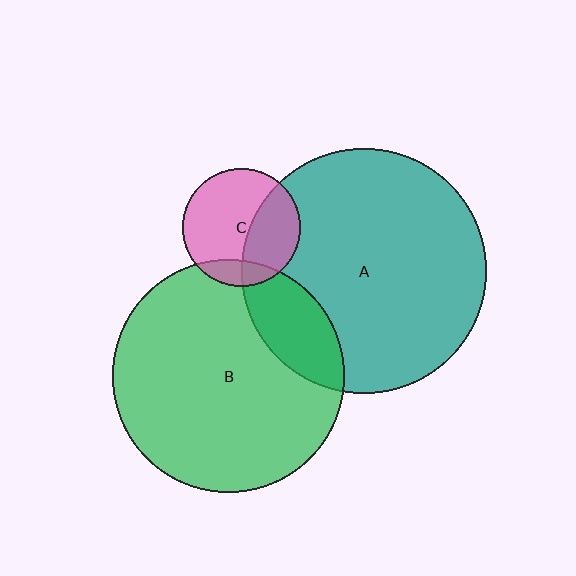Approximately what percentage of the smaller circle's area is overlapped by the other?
Approximately 35%.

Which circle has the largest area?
Circle A (teal).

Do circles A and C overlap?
Yes.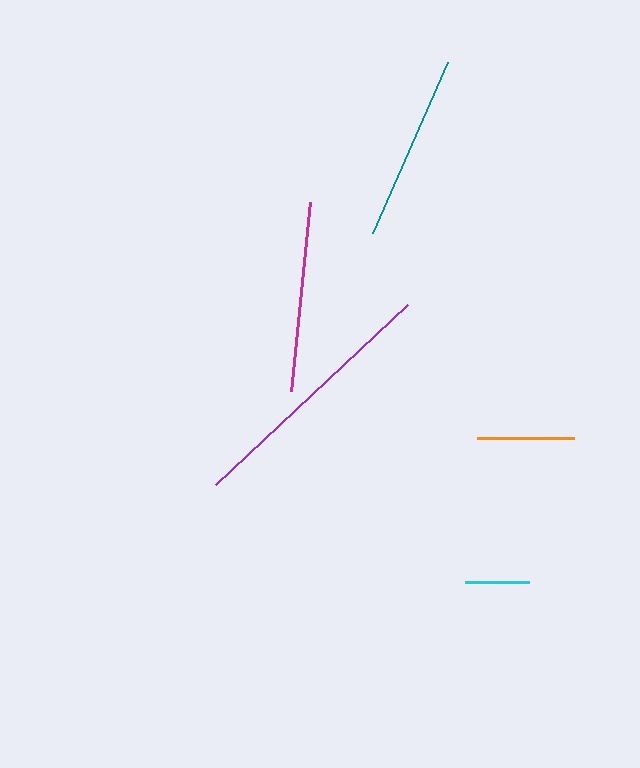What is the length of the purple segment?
The purple segment is approximately 263 pixels long.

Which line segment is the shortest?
The cyan line is the shortest at approximately 65 pixels.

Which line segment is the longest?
The purple line is the longest at approximately 263 pixels.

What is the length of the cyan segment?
The cyan segment is approximately 65 pixels long.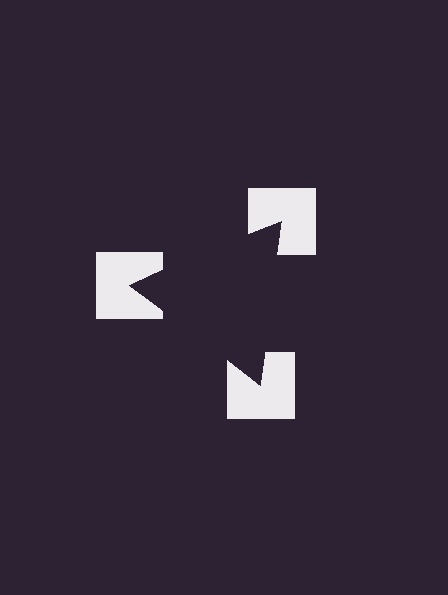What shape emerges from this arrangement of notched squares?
An illusory triangle — its edges are inferred from the aligned wedge cuts in the notched squares, not physically drawn.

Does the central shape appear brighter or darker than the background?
It typically appears slightly darker than the background, even though no actual brightness change is drawn.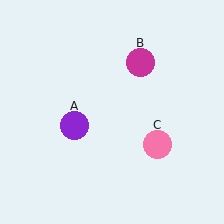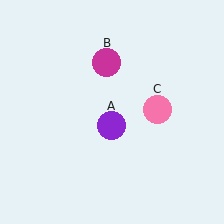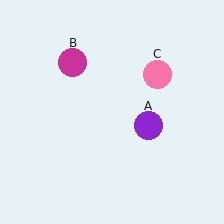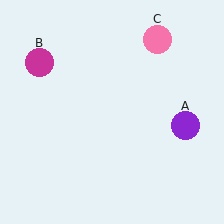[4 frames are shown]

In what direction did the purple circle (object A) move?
The purple circle (object A) moved right.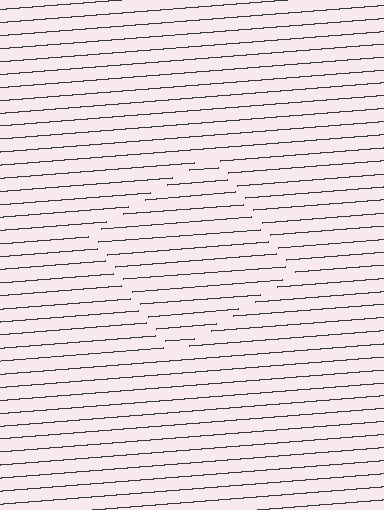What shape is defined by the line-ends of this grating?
An illusory square. The interior of the shape contains the same grating, shifted by half a period — the contour is defined by the phase discontinuity where line-ends from the inner and outer gratings abut.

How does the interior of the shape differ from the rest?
The interior of the shape contains the same grating, shifted by half a period — the contour is defined by the phase discontinuity where line-ends from the inner and outer gratings abut.